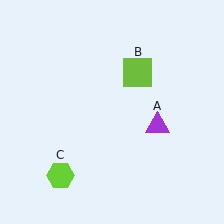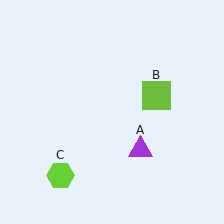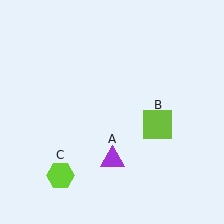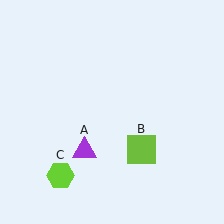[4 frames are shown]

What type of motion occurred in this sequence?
The purple triangle (object A), lime square (object B) rotated clockwise around the center of the scene.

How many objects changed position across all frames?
2 objects changed position: purple triangle (object A), lime square (object B).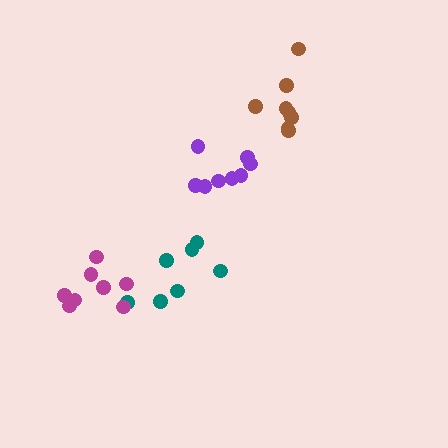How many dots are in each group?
Group 1: 7 dots, Group 2: 8 dots, Group 3: 8 dots, Group 4: 8 dots (31 total).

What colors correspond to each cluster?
The clusters are colored: teal, purple, brown, magenta.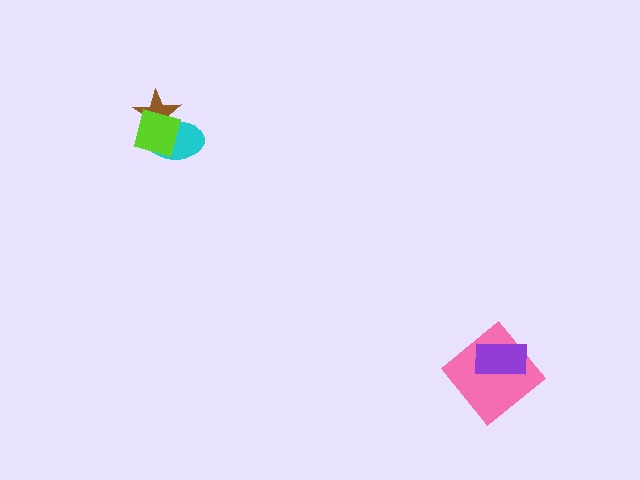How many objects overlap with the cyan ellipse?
2 objects overlap with the cyan ellipse.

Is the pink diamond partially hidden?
Yes, it is partially covered by another shape.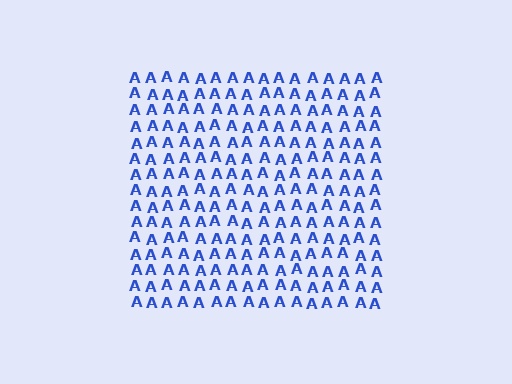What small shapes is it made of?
It is made of small letter A's.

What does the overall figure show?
The overall figure shows a square.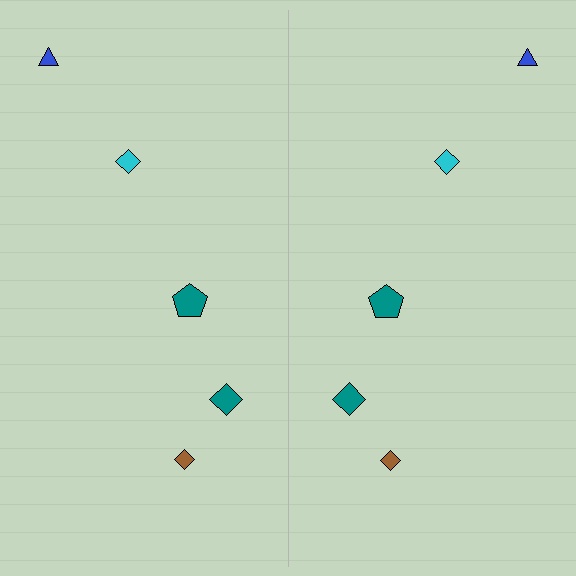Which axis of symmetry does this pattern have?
The pattern has a vertical axis of symmetry running through the center of the image.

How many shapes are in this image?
There are 10 shapes in this image.